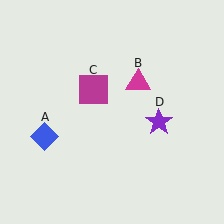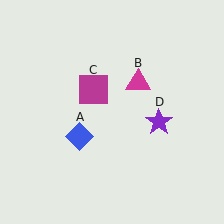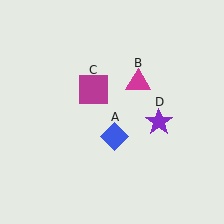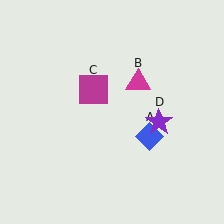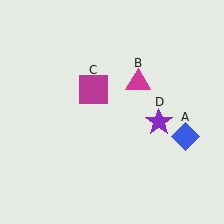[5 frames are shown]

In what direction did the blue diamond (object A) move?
The blue diamond (object A) moved right.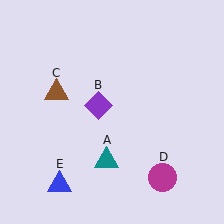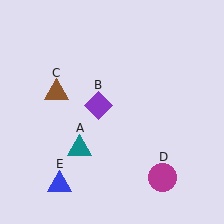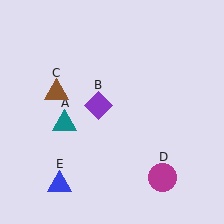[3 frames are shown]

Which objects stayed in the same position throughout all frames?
Purple diamond (object B) and brown triangle (object C) and magenta circle (object D) and blue triangle (object E) remained stationary.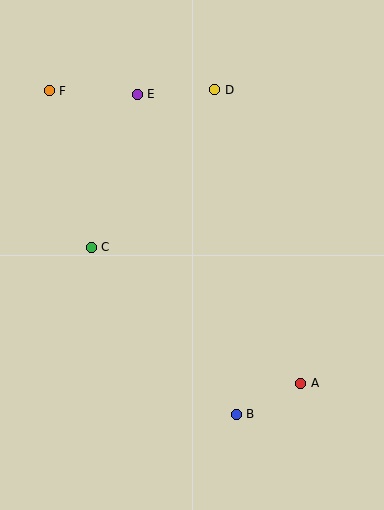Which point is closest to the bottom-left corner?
Point B is closest to the bottom-left corner.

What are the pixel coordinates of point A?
Point A is at (301, 383).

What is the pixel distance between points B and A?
The distance between B and A is 72 pixels.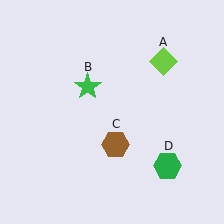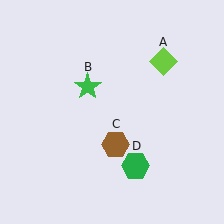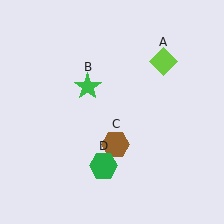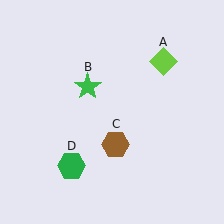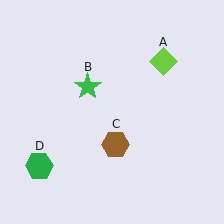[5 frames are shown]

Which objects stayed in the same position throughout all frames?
Lime diamond (object A) and green star (object B) and brown hexagon (object C) remained stationary.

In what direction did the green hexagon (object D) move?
The green hexagon (object D) moved left.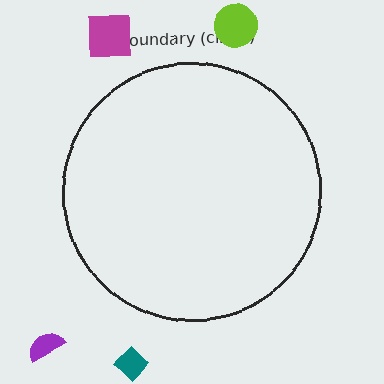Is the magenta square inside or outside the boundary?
Outside.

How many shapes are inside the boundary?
0 inside, 4 outside.